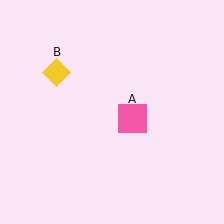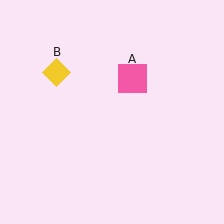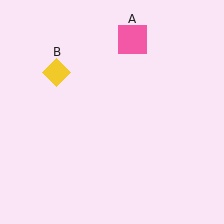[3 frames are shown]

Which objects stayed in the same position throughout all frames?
Yellow diamond (object B) remained stationary.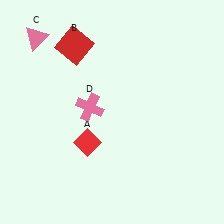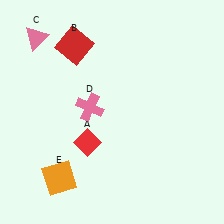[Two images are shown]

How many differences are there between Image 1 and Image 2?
There is 1 difference between the two images.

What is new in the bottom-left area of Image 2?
An orange square (E) was added in the bottom-left area of Image 2.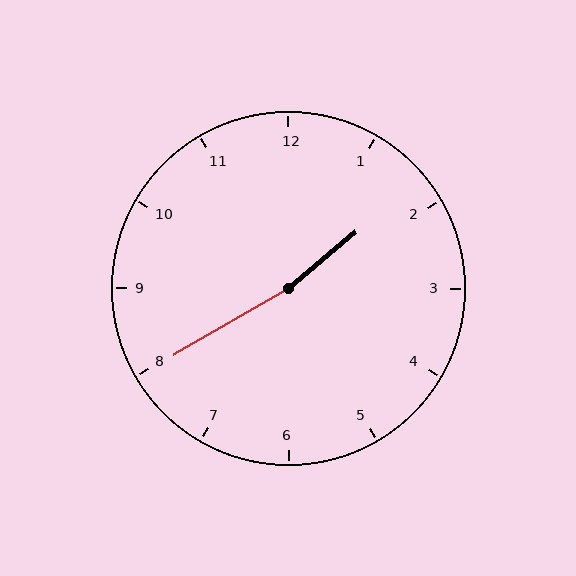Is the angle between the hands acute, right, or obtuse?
It is obtuse.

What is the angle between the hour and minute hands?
Approximately 170 degrees.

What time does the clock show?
1:40.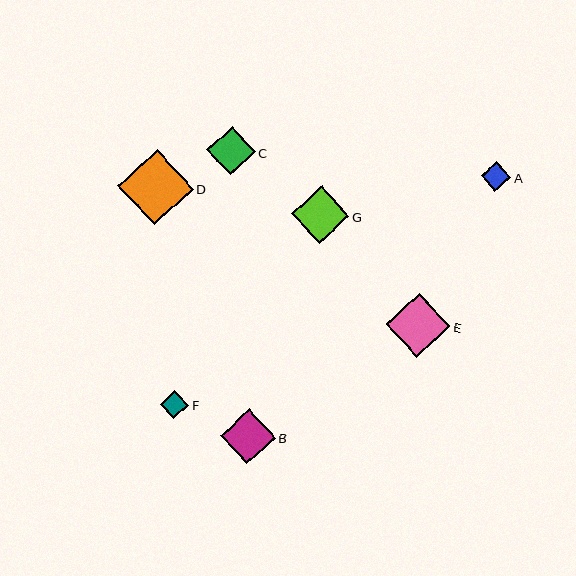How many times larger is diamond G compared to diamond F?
Diamond G is approximately 2.0 times the size of diamond F.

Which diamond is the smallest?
Diamond F is the smallest with a size of approximately 28 pixels.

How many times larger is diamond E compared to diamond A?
Diamond E is approximately 2.1 times the size of diamond A.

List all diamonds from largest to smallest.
From largest to smallest: D, E, G, B, C, A, F.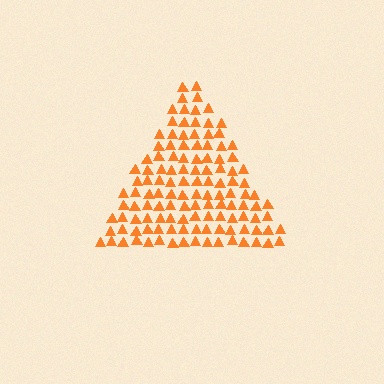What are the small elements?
The small elements are triangles.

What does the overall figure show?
The overall figure shows a triangle.